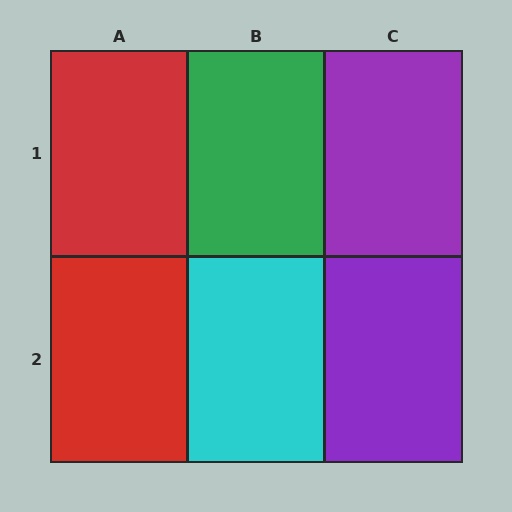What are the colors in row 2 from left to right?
Red, cyan, purple.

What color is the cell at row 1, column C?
Purple.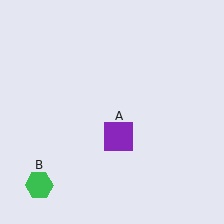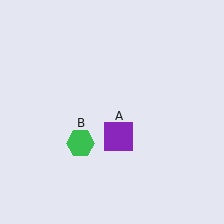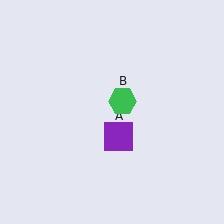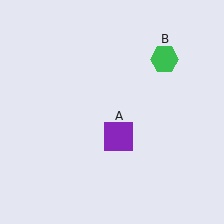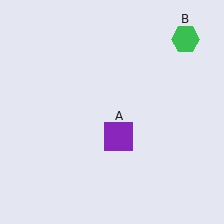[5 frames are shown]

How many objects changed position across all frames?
1 object changed position: green hexagon (object B).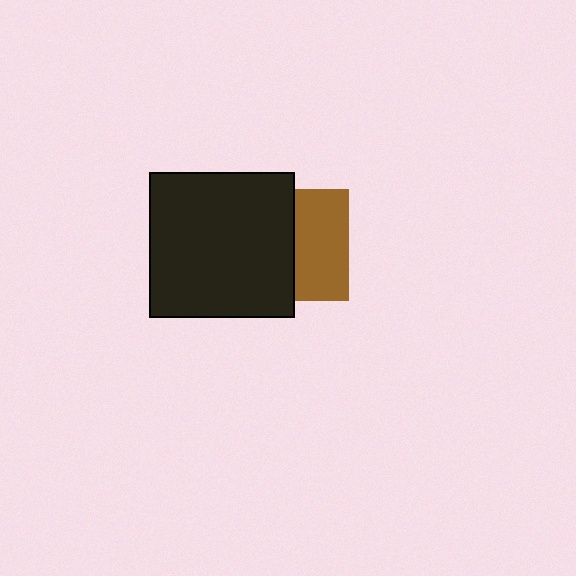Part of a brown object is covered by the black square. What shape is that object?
It is a square.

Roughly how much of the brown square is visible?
About half of it is visible (roughly 48%).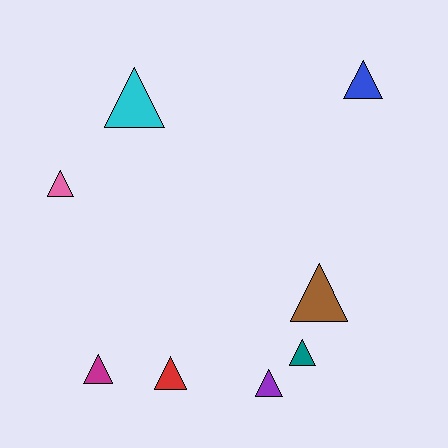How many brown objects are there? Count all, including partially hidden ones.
There is 1 brown object.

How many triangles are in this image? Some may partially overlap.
There are 8 triangles.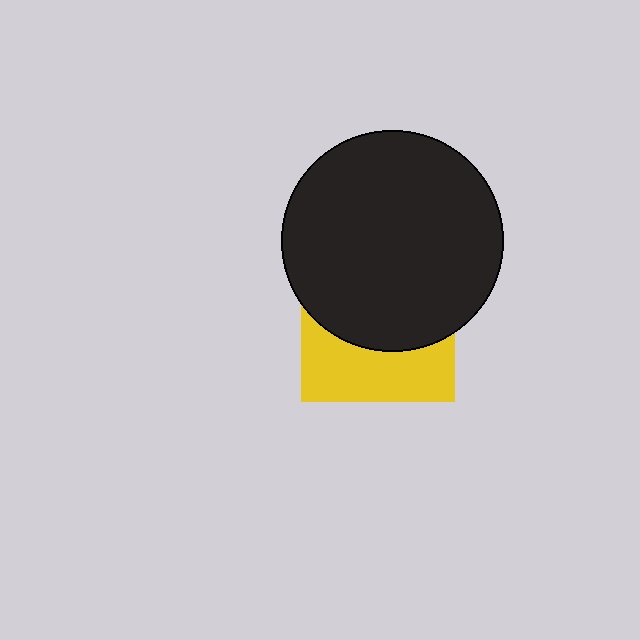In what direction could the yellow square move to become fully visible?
The yellow square could move down. That would shift it out from behind the black circle entirely.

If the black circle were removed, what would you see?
You would see the complete yellow square.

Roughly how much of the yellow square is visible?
A small part of it is visible (roughly 39%).